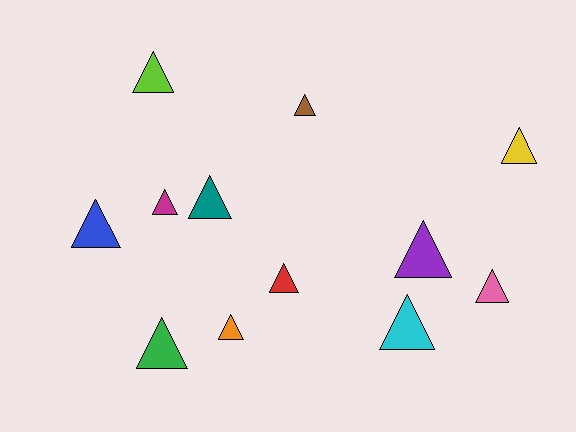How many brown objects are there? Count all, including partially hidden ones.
There is 1 brown object.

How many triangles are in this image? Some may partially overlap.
There are 12 triangles.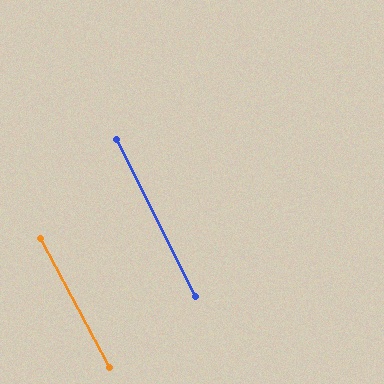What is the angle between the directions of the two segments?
Approximately 2 degrees.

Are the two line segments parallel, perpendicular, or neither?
Parallel — their directions differ by only 1.5°.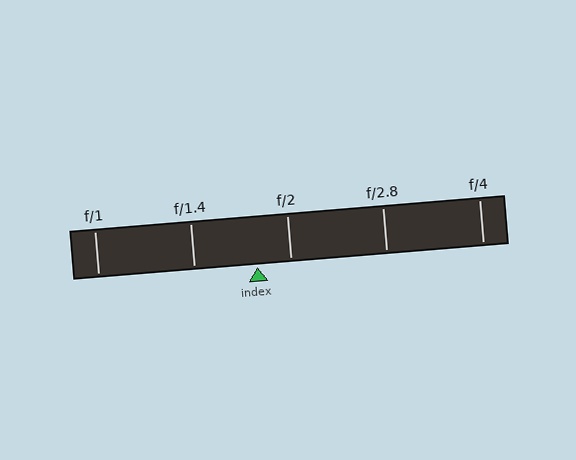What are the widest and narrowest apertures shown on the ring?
The widest aperture shown is f/1 and the narrowest is f/4.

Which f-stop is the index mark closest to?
The index mark is closest to f/2.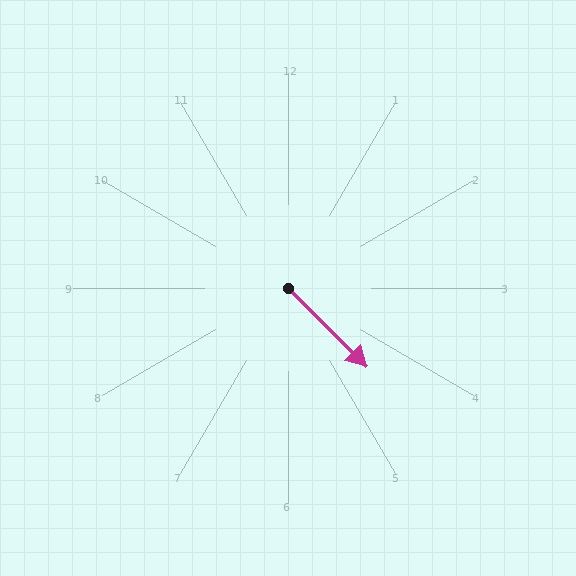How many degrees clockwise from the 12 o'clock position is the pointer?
Approximately 135 degrees.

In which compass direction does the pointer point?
Southeast.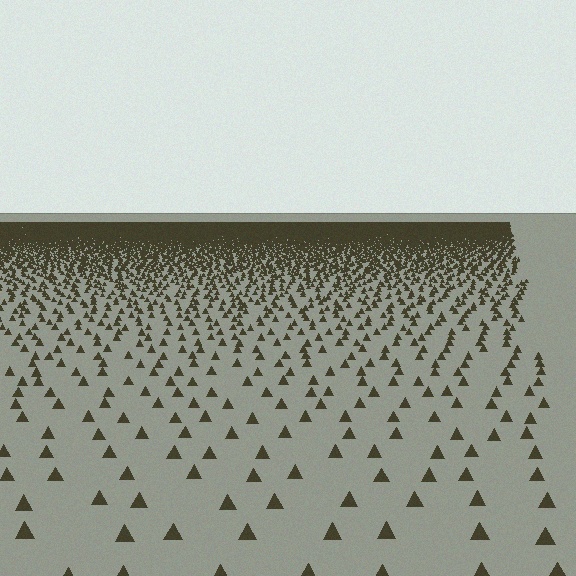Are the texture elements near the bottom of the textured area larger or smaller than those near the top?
Larger. Near the bottom, elements are closer to the viewer and appear at a bigger on-screen size.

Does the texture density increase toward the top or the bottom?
Density increases toward the top.